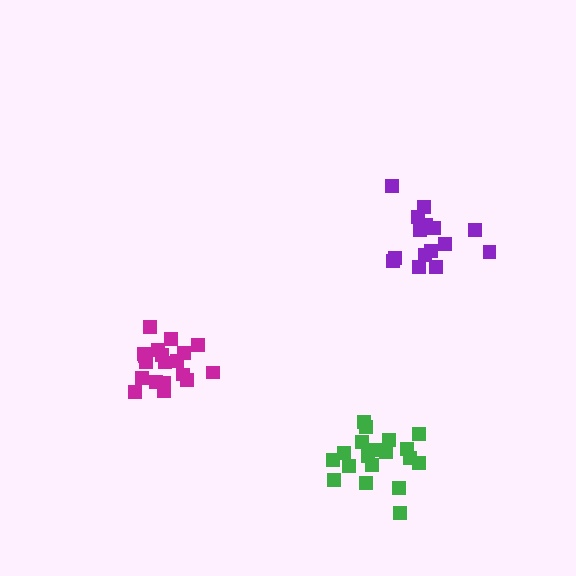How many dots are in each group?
Group 1: 15 dots, Group 2: 20 dots, Group 3: 20 dots (55 total).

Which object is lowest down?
The green cluster is bottommost.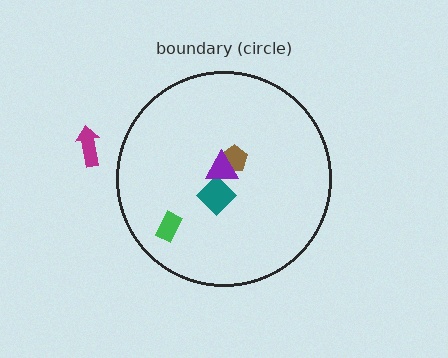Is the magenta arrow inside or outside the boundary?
Outside.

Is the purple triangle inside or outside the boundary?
Inside.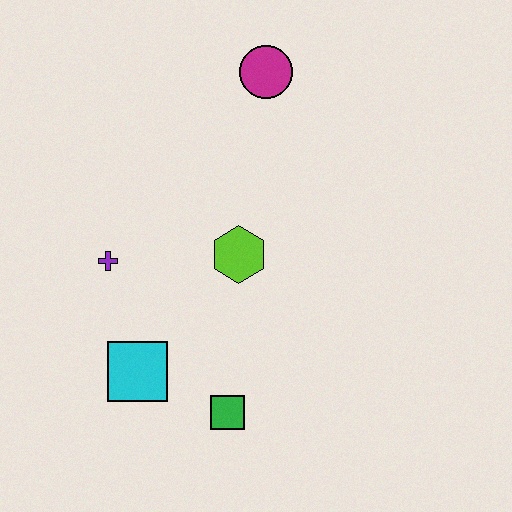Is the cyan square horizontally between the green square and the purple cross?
Yes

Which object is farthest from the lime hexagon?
The magenta circle is farthest from the lime hexagon.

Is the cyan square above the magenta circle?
No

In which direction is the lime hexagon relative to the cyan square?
The lime hexagon is above the cyan square.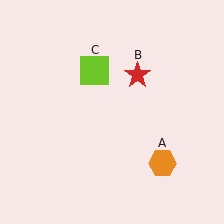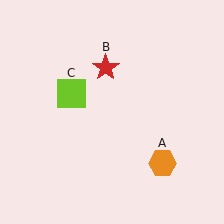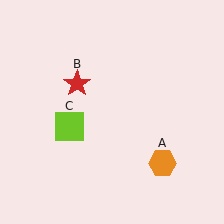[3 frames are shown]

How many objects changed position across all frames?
2 objects changed position: red star (object B), lime square (object C).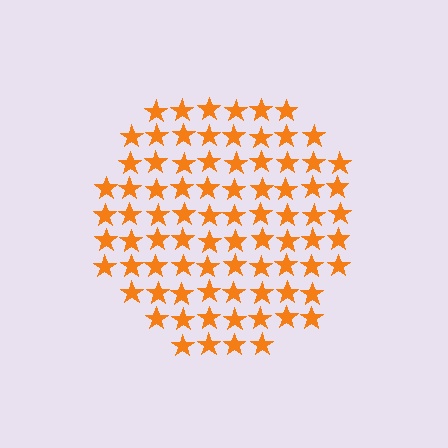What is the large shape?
The large shape is a circle.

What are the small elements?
The small elements are stars.